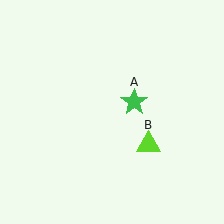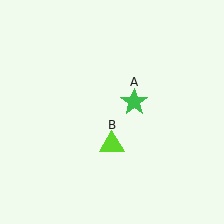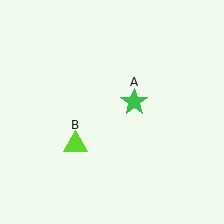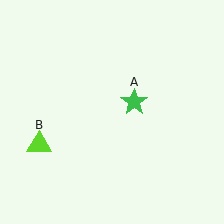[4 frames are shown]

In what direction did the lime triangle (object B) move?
The lime triangle (object B) moved left.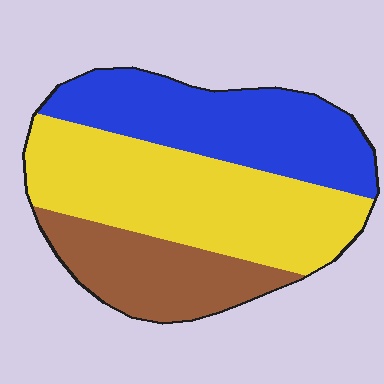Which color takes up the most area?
Yellow, at roughly 45%.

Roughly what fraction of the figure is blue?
Blue covers 33% of the figure.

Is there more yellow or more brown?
Yellow.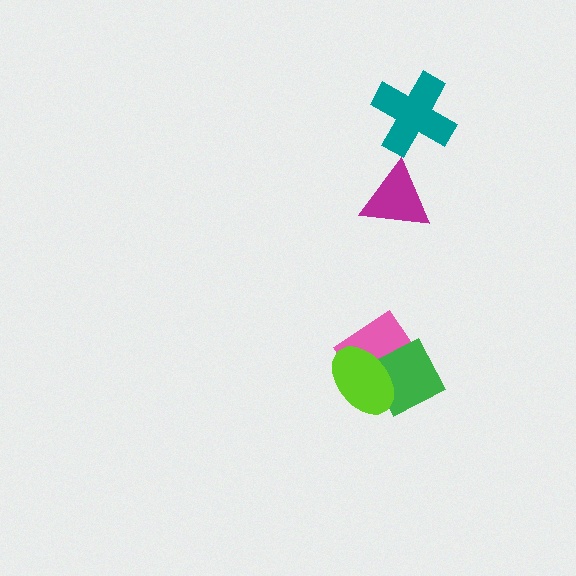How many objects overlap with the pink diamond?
2 objects overlap with the pink diamond.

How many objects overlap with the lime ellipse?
2 objects overlap with the lime ellipse.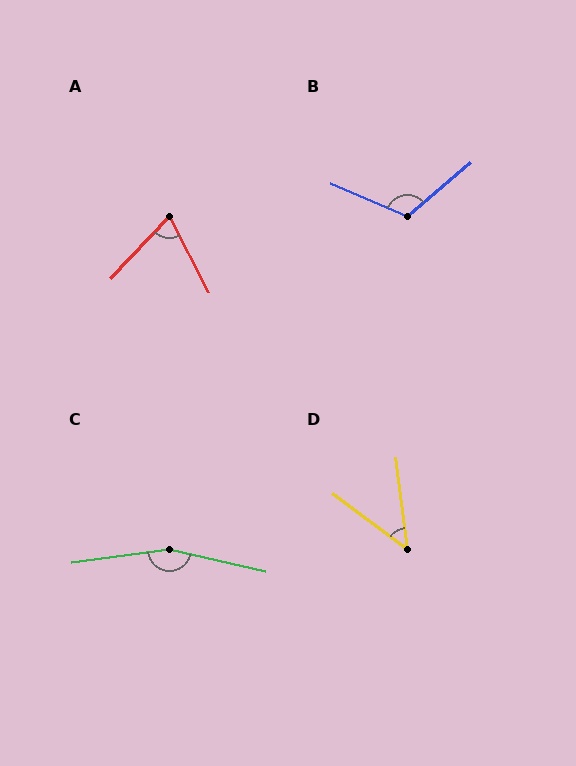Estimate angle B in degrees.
Approximately 116 degrees.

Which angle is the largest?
C, at approximately 160 degrees.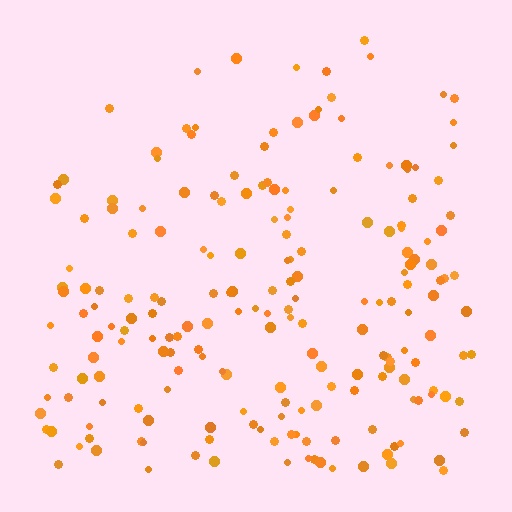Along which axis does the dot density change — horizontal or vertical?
Vertical.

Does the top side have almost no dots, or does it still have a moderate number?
Still a moderate number, just noticeably fewer than the bottom.